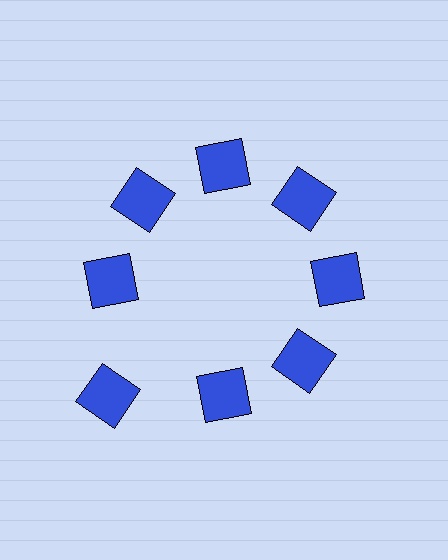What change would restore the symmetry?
The symmetry would be restored by moving it inward, back onto the ring so that all 8 squares sit at equal angles and equal distance from the center.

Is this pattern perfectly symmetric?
No. The 8 blue squares are arranged in a ring, but one element near the 8 o'clock position is pushed outward from the center, breaking the 8-fold rotational symmetry.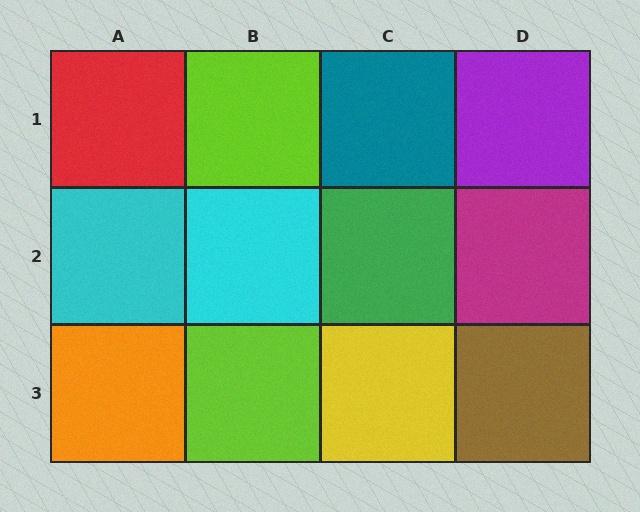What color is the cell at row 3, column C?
Yellow.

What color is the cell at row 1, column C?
Teal.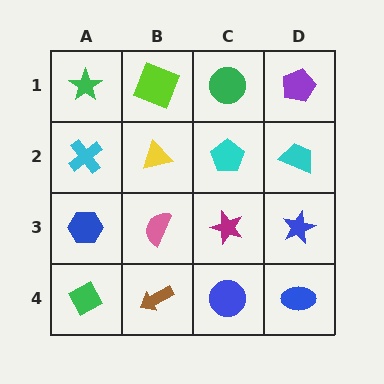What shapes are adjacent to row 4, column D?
A blue star (row 3, column D), a blue circle (row 4, column C).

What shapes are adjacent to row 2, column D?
A purple pentagon (row 1, column D), a blue star (row 3, column D), a cyan pentagon (row 2, column C).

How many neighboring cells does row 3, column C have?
4.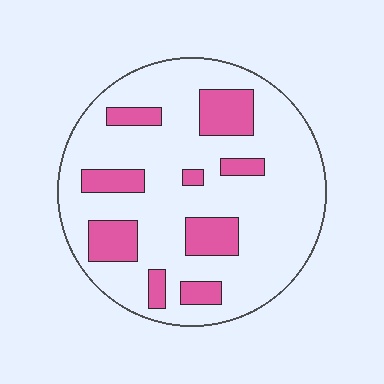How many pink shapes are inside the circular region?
9.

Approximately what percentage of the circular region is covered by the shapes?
Approximately 20%.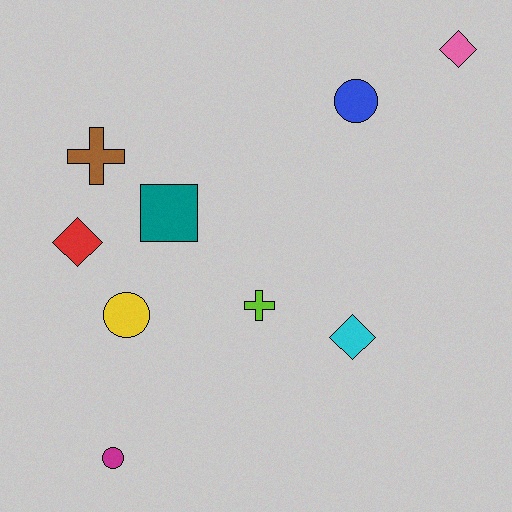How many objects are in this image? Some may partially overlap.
There are 9 objects.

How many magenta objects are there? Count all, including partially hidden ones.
There is 1 magenta object.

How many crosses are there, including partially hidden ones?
There are 2 crosses.